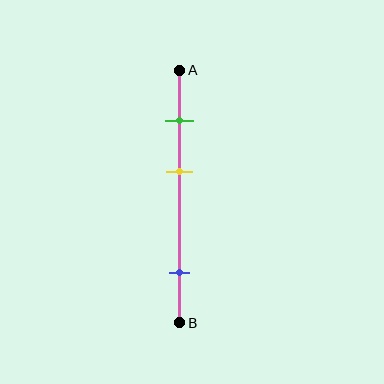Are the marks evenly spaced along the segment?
No, the marks are not evenly spaced.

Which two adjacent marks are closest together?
The green and yellow marks are the closest adjacent pair.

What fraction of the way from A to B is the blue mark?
The blue mark is approximately 80% (0.8) of the way from A to B.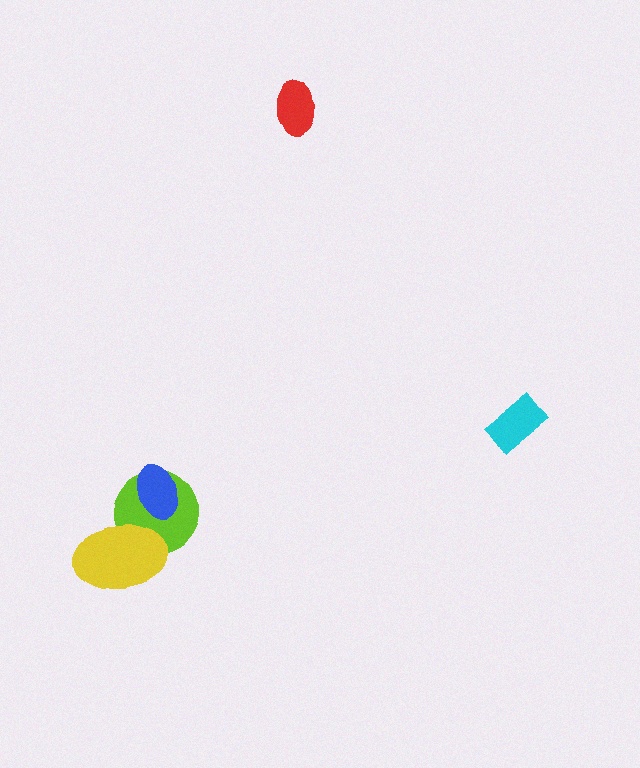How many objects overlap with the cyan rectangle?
0 objects overlap with the cyan rectangle.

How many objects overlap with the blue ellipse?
1 object overlaps with the blue ellipse.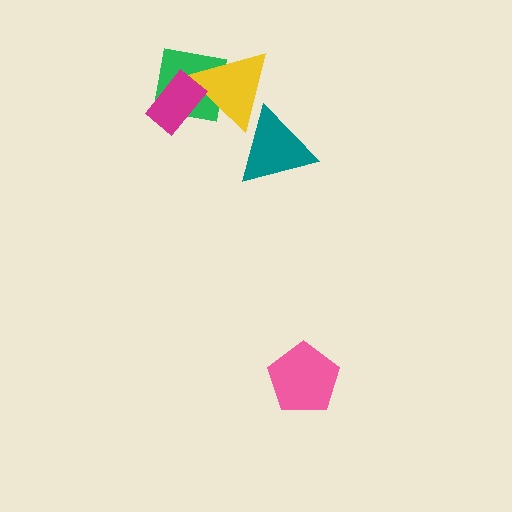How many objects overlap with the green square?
2 objects overlap with the green square.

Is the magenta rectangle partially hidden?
No, no other shape covers it.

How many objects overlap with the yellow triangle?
3 objects overlap with the yellow triangle.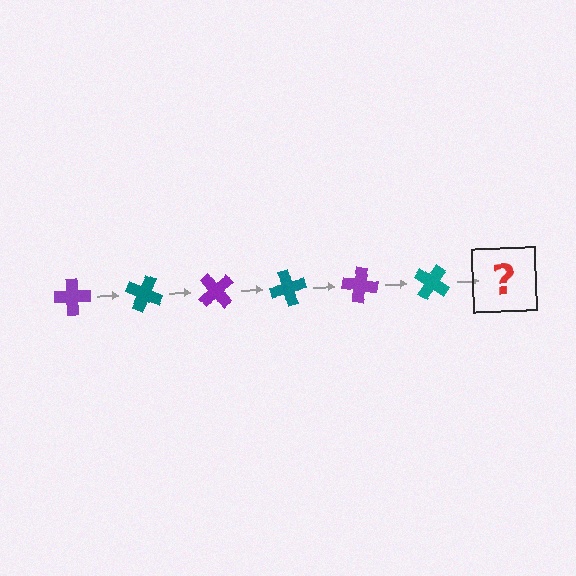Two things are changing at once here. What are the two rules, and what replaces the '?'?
The two rules are that it rotates 25 degrees each step and the color cycles through purple and teal. The '?' should be a purple cross, rotated 150 degrees from the start.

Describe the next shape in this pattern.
It should be a purple cross, rotated 150 degrees from the start.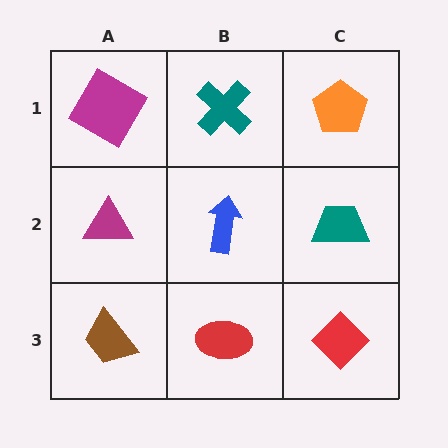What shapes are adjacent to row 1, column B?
A blue arrow (row 2, column B), a magenta diamond (row 1, column A), an orange pentagon (row 1, column C).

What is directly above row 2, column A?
A magenta diamond.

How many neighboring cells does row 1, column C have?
2.